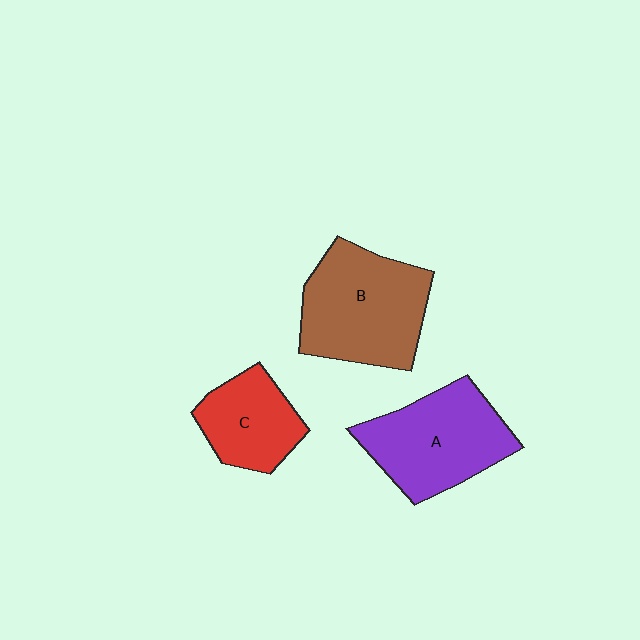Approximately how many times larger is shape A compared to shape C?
Approximately 1.5 times.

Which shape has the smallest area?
Shape C (red).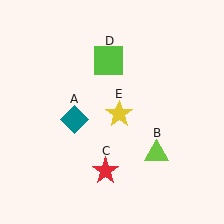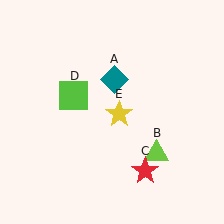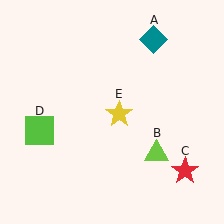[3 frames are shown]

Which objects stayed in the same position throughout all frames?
Lime triangle (object B) and yellow star (object E) remained stationary.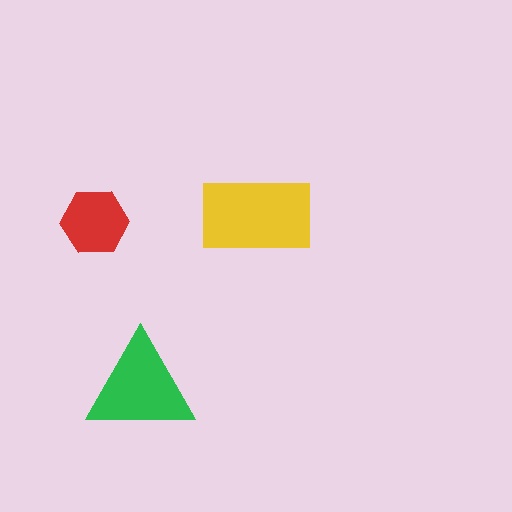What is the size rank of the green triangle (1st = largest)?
2nd.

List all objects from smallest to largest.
The red hexagon, the green triangle, the yellow rectangle.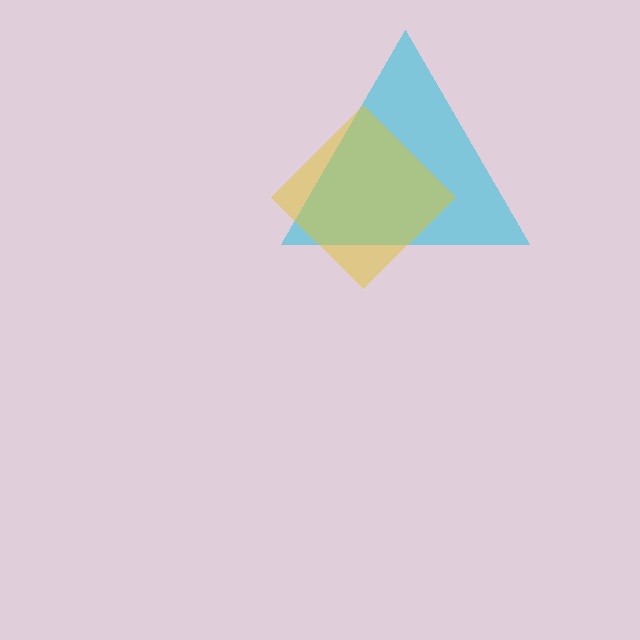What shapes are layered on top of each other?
The layered shapes are: a cyan triangle, a yellow diamond.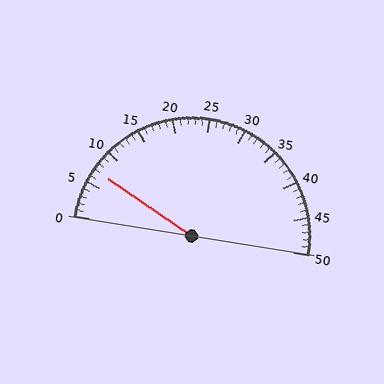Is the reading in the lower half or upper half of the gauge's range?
The reading is in the lower half of the range (0 to 50).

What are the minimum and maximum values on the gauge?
The gauge ranges from 0 to 50.